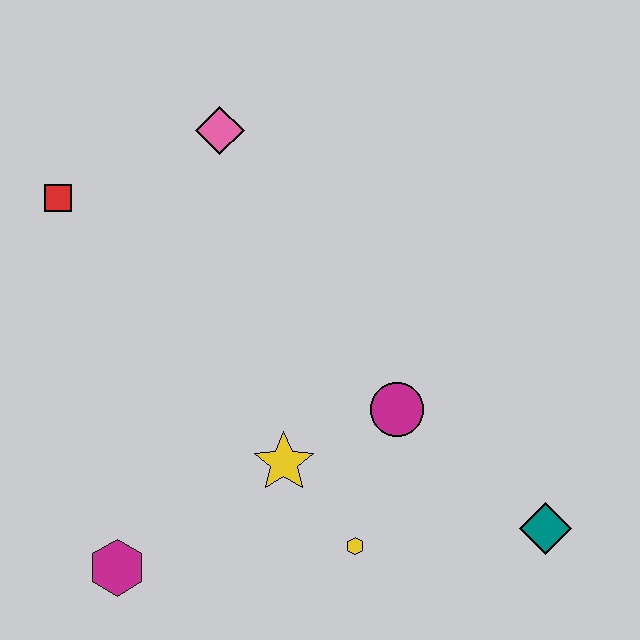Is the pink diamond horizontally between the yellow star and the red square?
Yes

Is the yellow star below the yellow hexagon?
No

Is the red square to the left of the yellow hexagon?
Yes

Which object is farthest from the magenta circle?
The red square is farthest from the magenta circle.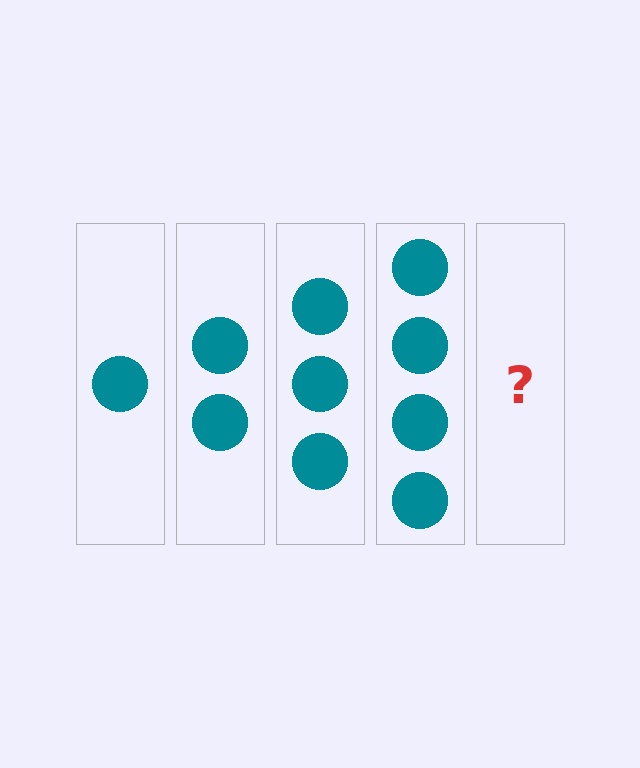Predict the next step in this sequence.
The next step is 5 circles.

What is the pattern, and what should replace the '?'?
The pattern is that each step adds one more circle. The '?' should be 5 circles.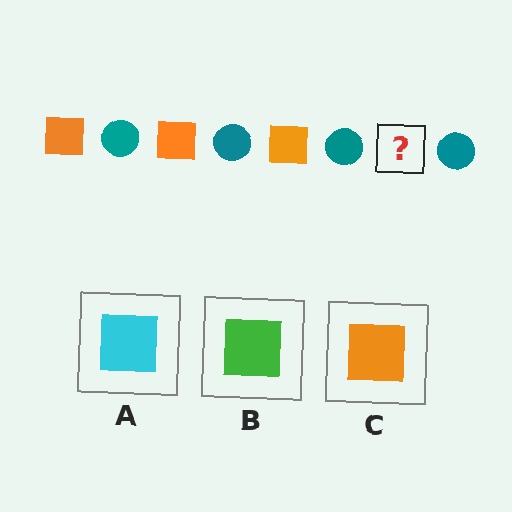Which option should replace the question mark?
Option C.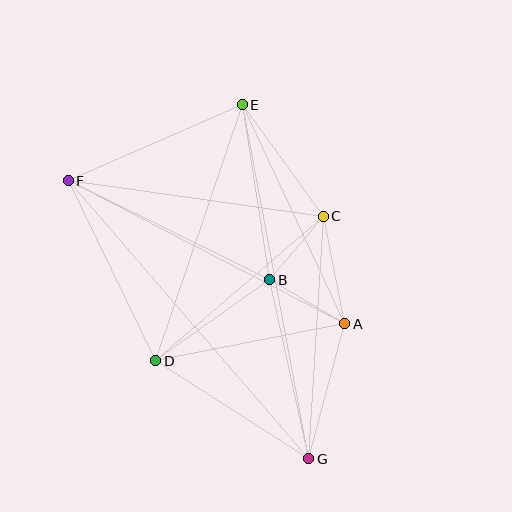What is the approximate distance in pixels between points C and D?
The distance between C and D is approximately 221 pixels.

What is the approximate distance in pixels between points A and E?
The distance between A and E is approximately 242 pixels.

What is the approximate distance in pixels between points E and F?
The distance between E and F is approximately 190 pixels.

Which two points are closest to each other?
Points B and C are closest to each other.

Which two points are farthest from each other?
Points F and G are farthest from each other.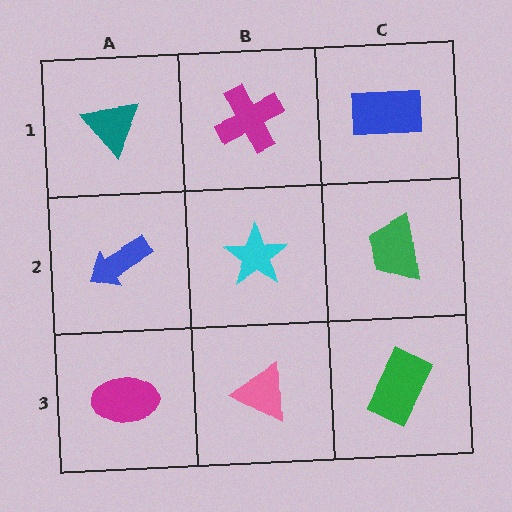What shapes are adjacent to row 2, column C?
A blue rectangle (row 1, column C), a green rectangle (row 3, column C), a cyan star (row 2, column B).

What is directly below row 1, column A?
A blue arrow.